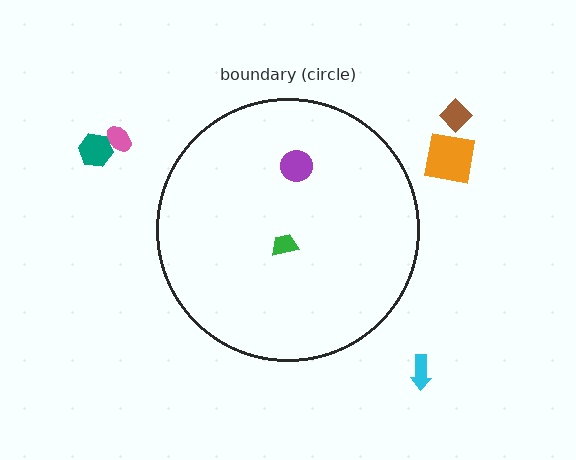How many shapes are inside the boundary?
2 inside, 5 outside.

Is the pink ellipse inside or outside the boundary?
Outside.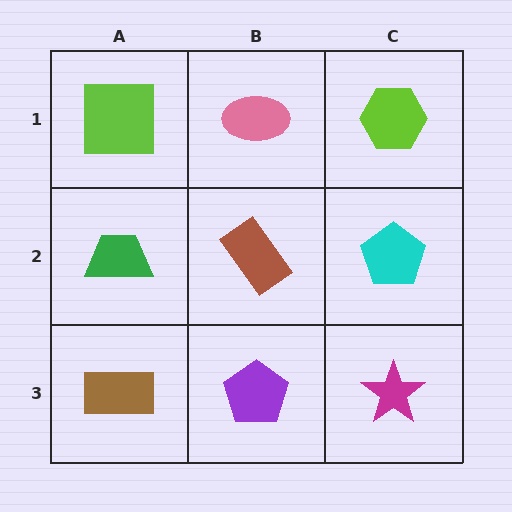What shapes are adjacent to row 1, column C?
A cyan pentagon (row 2, column C), a pink ellipse (row 1, column B).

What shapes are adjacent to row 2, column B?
A pink ellipse (row 1, column B), a purple pentagon (row 3, column B), a green trapezoid (row 2, column A), a cyan pentagon (row 2, column C).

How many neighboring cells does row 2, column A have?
3.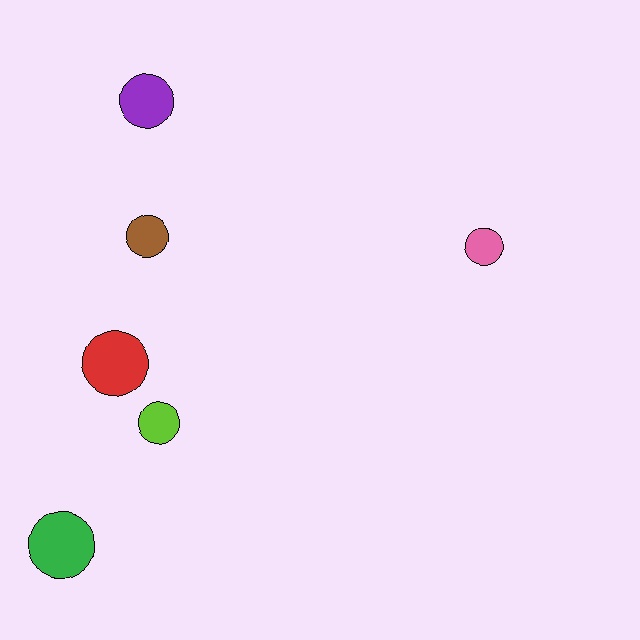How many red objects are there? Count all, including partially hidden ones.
There is 1 red object.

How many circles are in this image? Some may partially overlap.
There are 6 circles.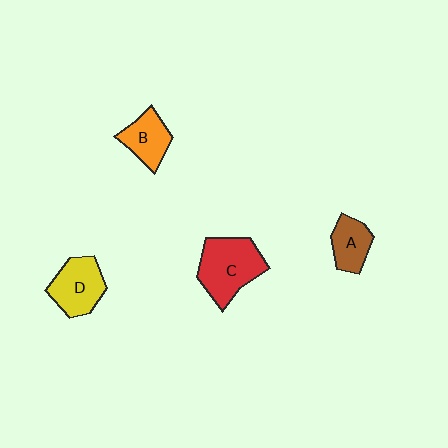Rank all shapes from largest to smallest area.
From largest to smallest: C (red), D (yellow), B (orange), A (brown).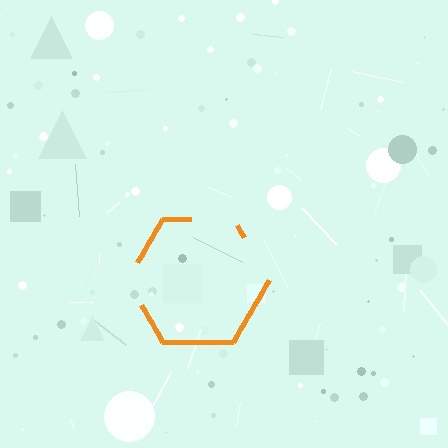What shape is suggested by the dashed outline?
The dashed outline suggests a hexagon.